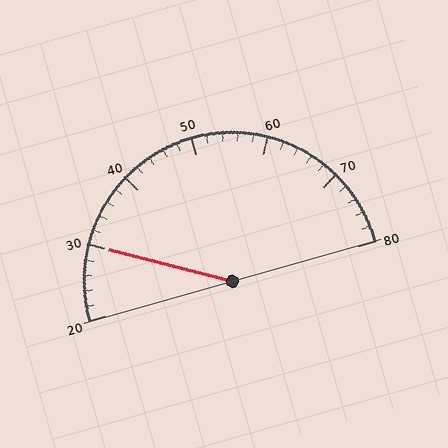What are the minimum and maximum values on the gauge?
The gauge ranges from 20 to 80.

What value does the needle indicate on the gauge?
The needle indicates approximately 30.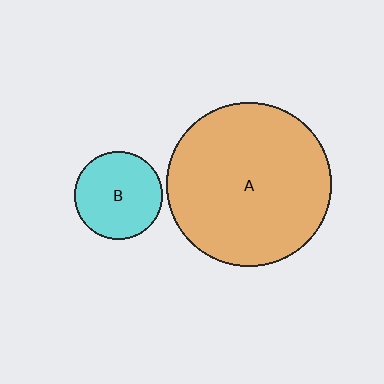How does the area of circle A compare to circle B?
Approximately 3.5 times.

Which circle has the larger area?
Circle A (orange).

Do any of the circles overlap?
No, none of the circles overlap.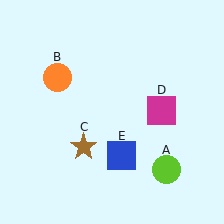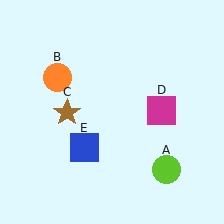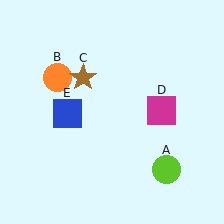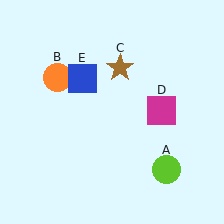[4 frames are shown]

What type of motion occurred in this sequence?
The brown star (object C), blue square (object E) rotated clockwise around the center of the scene.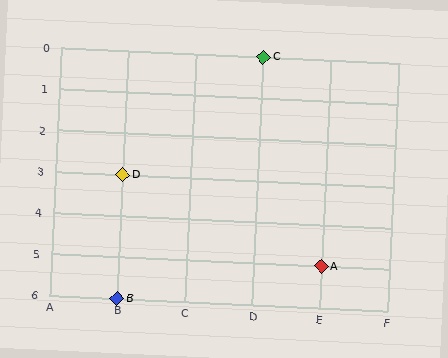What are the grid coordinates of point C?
Point C is at grid coordinates (D, 0).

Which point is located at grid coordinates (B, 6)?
Point B is at (B, 6).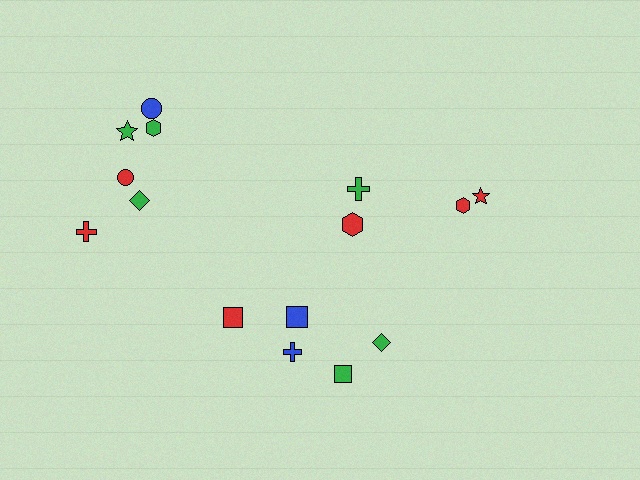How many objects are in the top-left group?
There are 6 objects.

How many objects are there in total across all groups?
There are 15 objects.